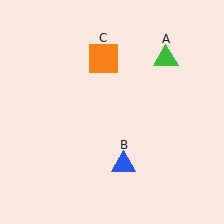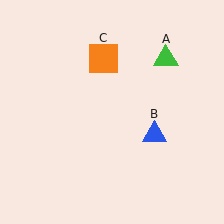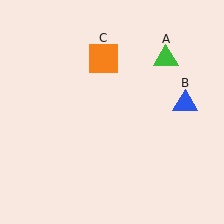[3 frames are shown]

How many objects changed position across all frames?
1 object changed position: blue triangle (object B).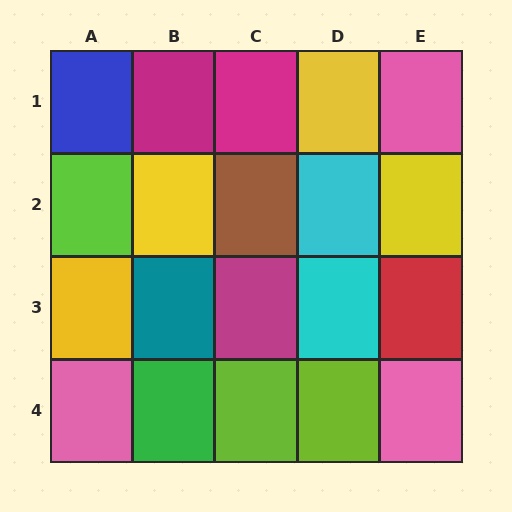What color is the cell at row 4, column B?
Green.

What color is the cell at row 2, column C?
Brown.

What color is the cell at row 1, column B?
Magenta.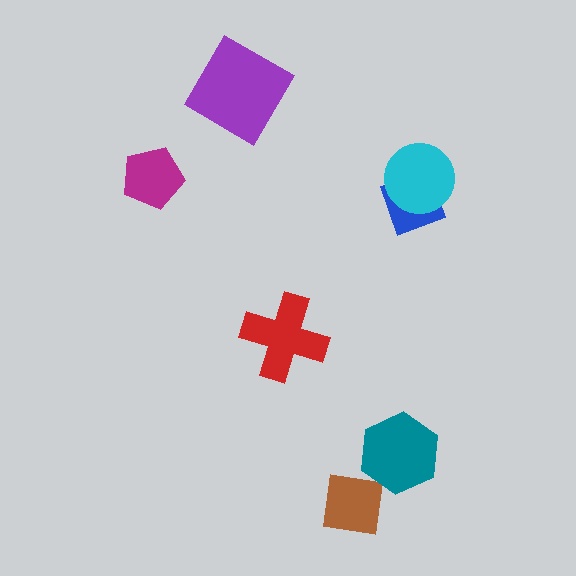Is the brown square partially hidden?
No, no other shape covers it.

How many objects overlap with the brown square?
0 objects overlap with the brown square.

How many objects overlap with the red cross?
0 objects overlap with the red cross.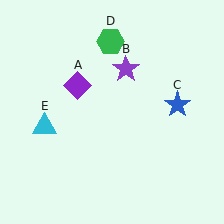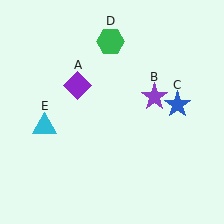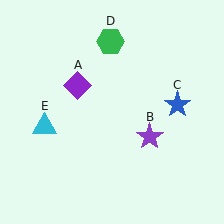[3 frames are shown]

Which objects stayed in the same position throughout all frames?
Purple diamond (object A) and blue star (object C) and green hexagon (object D) and cyan triangle (object E) remained stationary.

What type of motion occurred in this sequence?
The purple star (object B) rotated clockwise around the center of the scene.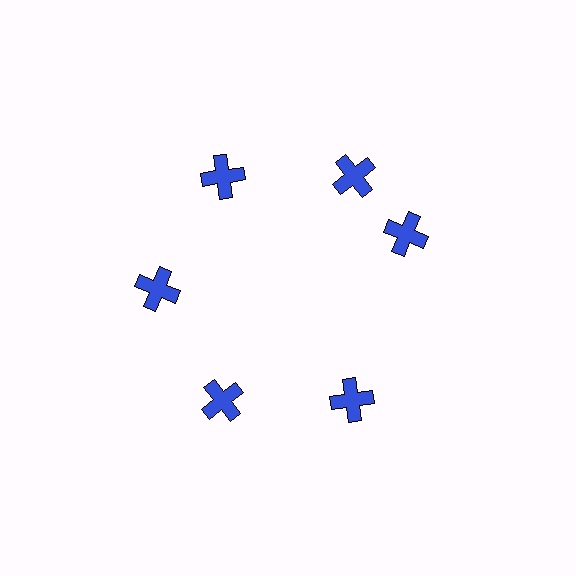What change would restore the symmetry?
The symmetry would be restored by rotating it back into even spacing with its neighbors so that all 6 crosses sit at equal angles and equal distance from the center.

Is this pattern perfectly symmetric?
No. The 6 blue crosses are arranged in a ring, but one element near the 3 o'clock position is rotated out of alignment along the ring, breaking the 6-fold rotational symmetry.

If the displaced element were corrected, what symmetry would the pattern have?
It would have 6-fold rotational symmetry — the pattern would map onto itself every 60 degrees.